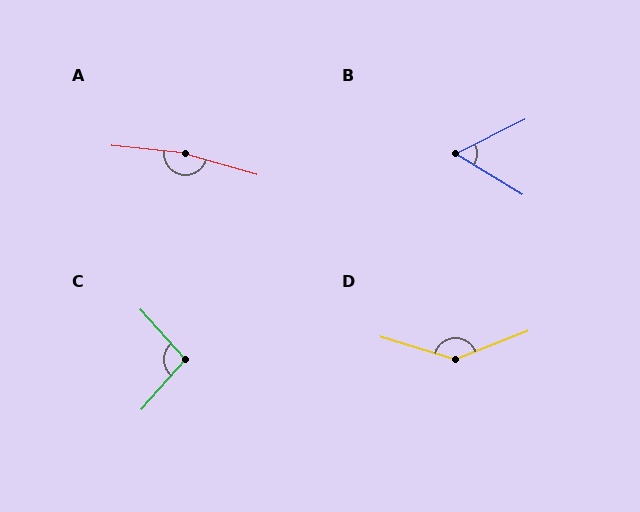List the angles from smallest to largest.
B (57°), C (97°), D (142°), A (170°).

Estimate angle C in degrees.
Approximately 97 degrees.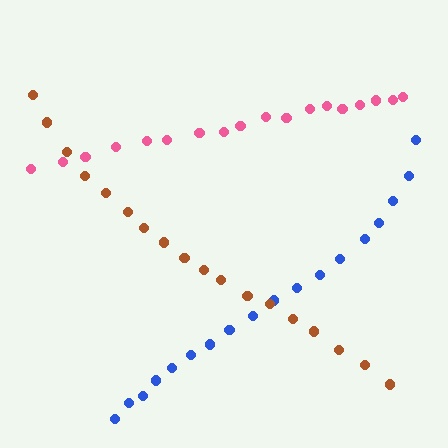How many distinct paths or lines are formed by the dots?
There are 3 distinct paths.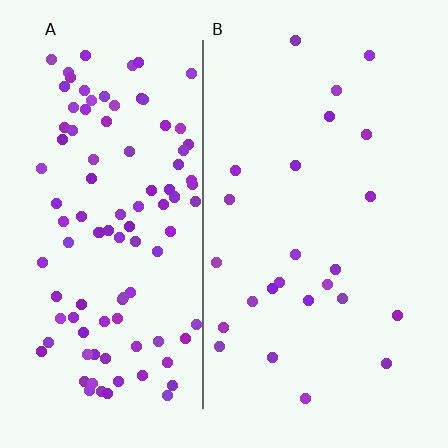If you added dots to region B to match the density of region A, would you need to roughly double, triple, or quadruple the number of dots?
Approximately quadruple.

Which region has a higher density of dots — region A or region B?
A (the left).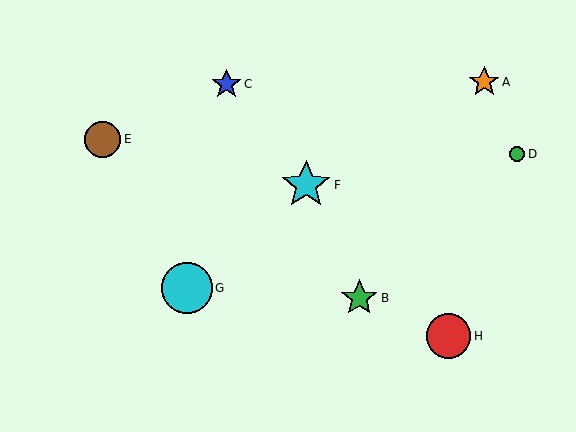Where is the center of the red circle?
The center of the red circle is at (448, 336).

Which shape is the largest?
The cyan circle (labeled G) is the largest.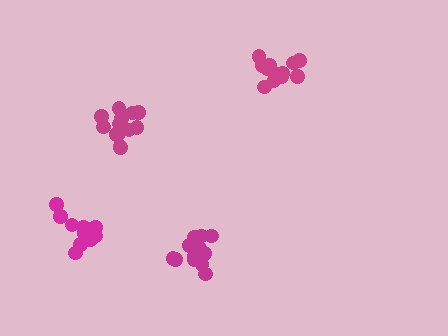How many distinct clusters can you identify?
There are 4 distinct clusters.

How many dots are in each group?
Group 1: 12 dots, Group 2: 12 dots, Group 3: 12 dots, Group 4: 14 dots (50 total).